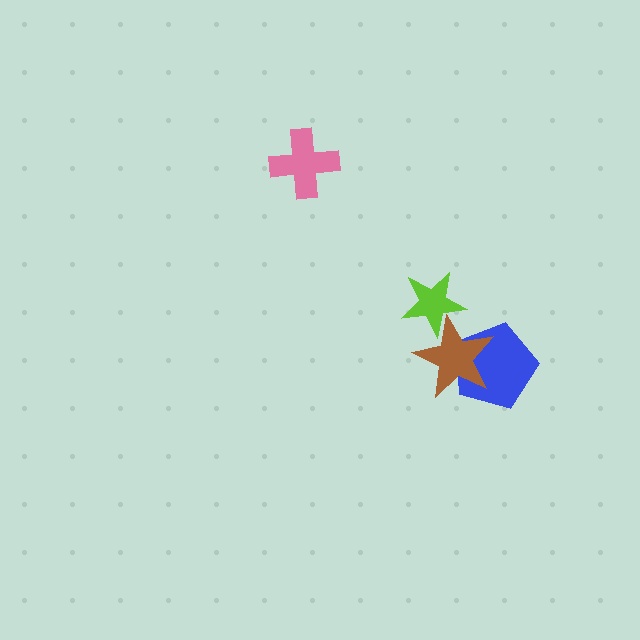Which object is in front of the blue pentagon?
The brown star is in front of the blue pentagon.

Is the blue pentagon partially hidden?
Yes, it is partially covered by another shape.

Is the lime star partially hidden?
Yes, it is partially covered by another shape.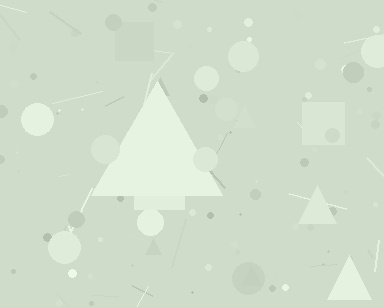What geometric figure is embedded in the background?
A triangle is embedded in the background.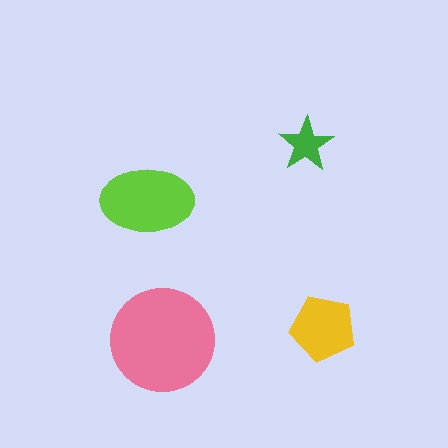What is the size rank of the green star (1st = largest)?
4th.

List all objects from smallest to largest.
The green star, the yellow pentagon, the lime ellipse, the pink circle.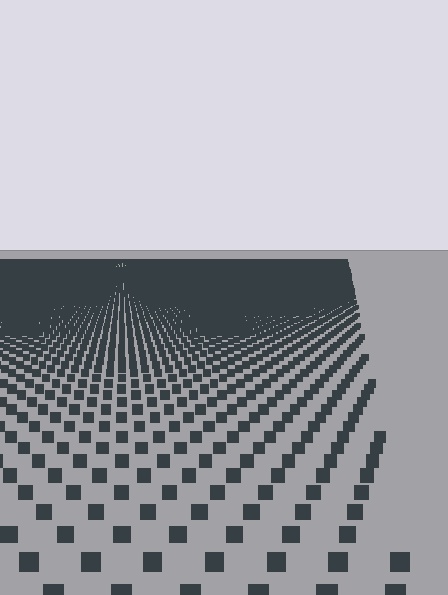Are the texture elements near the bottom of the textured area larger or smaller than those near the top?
Larger. Near the bottom, elements are closer to the viewer and appear at a bigger on-screen size.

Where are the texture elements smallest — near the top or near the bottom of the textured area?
Near the top.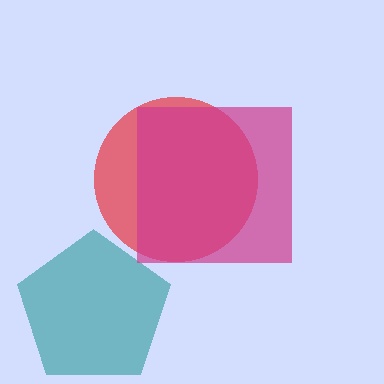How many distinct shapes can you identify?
There are 3 distinct shapes: a teal pentagon, a red circle, a magenta square.